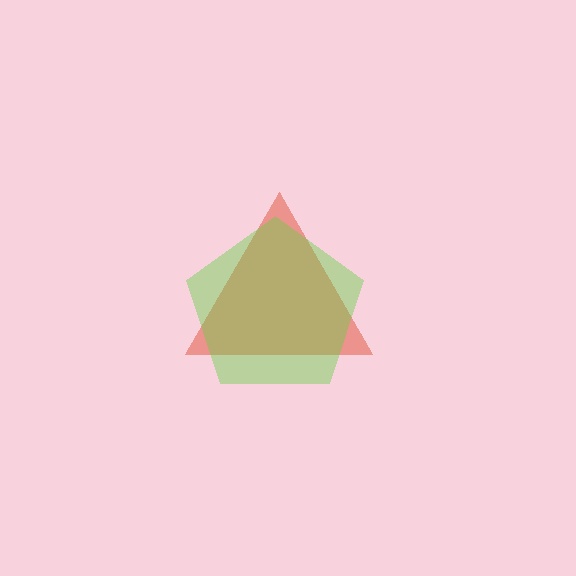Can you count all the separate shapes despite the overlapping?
Yes, there are 2 separate shapes.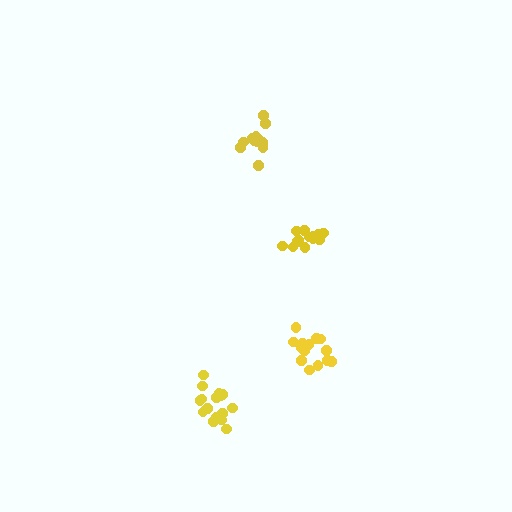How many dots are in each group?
Group 1: 17 dots, Group 2: 13 dots, Group 3: 14 dots, Group 4: 13 dots (57 total).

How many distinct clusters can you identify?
There are 4 distinct clusters.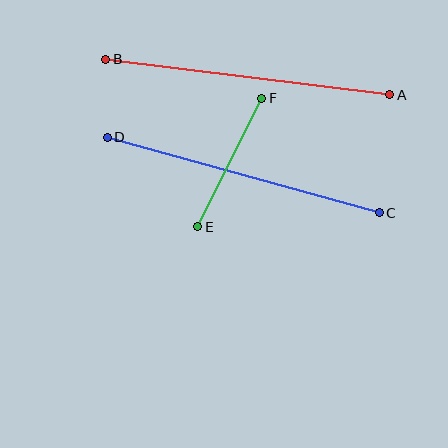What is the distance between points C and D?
The distance is approximately 282 pixels.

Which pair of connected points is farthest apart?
Points A and B are farthest apart.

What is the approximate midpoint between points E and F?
The midpoint is at approximately (230, 162) pixels.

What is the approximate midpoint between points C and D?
The midpoint is at approximately (243, 175) pixels.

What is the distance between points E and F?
The distance is approximately 143 pixels.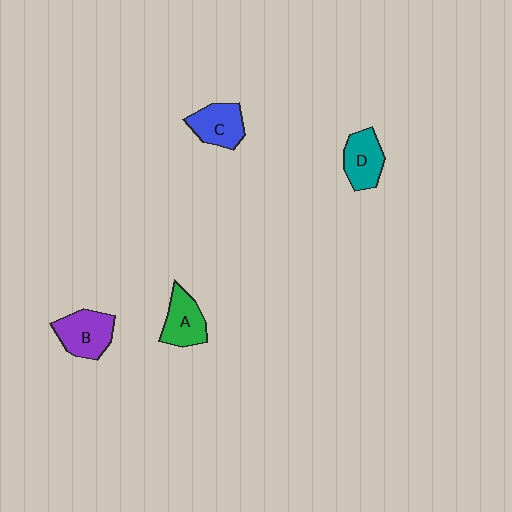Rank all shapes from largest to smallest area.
From largest to smallest: B (purple), C (blue), A (green), D (teal).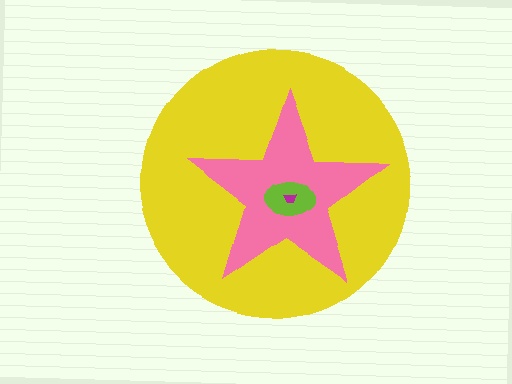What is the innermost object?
The magenta trapezoid.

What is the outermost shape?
The yellow circle.